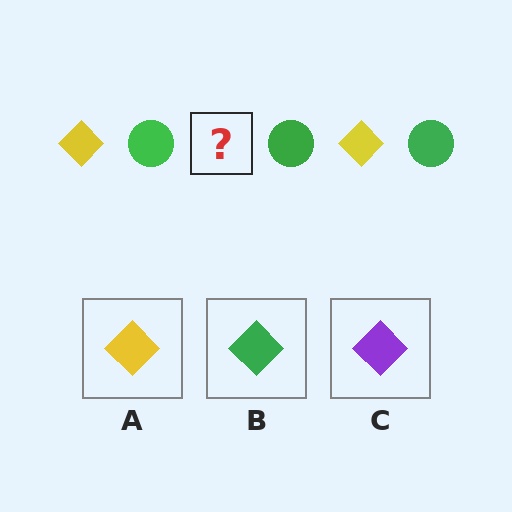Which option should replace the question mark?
Option A.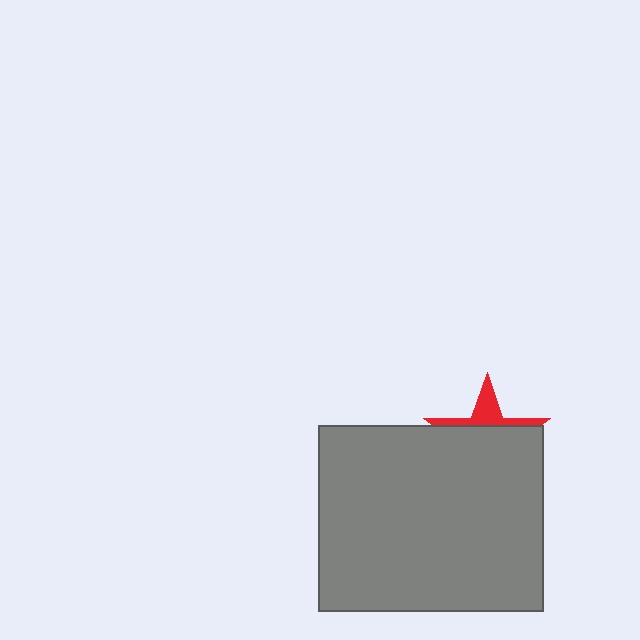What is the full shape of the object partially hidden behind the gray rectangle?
The partially hidden object is a red star.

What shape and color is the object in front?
The object in front is a gray rectangle.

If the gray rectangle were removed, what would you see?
You would see the complete red star.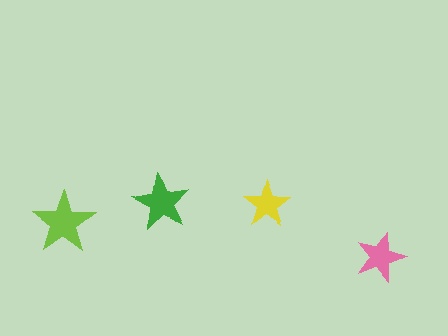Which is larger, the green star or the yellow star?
The green one.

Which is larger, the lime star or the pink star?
The lime one.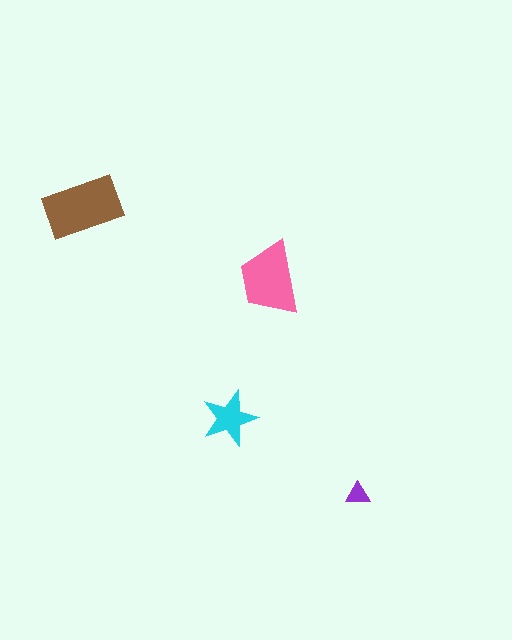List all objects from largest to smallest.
The brown rectangle, the pink trapezoid, the cyan star, the purple triangle.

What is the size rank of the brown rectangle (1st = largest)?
1st.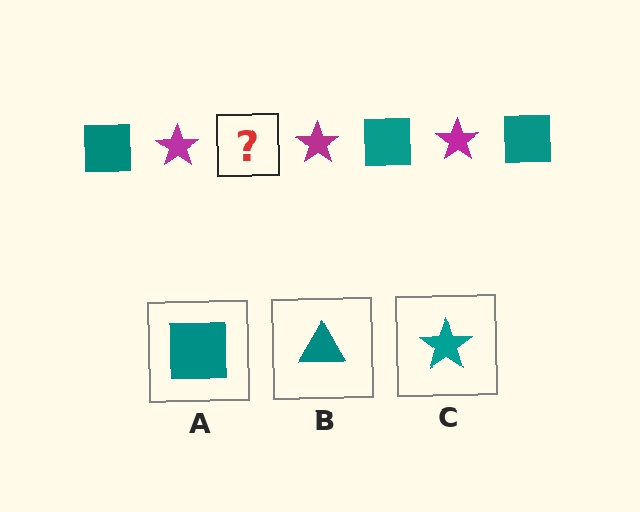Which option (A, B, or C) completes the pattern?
A.